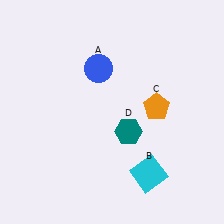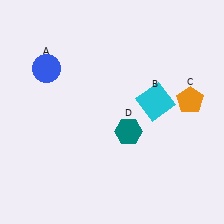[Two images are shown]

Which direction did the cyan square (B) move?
The cyan square (B) moved up.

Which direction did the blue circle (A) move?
The blue circle (A) moved left.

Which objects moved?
The objects that moved are: the blue circle (A), the cyan square (B), the orange pentagon (C).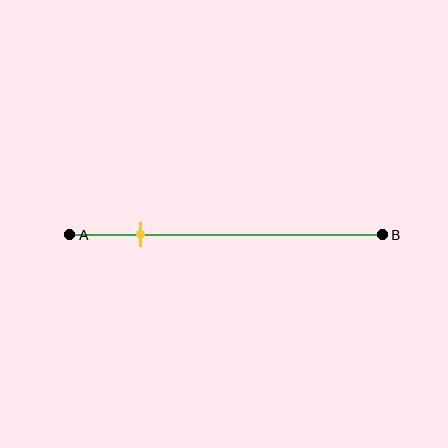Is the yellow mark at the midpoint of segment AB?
No, the mark is at about 25% from A, not at the 50% midpoint.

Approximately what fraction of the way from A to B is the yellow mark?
The yellow mark is approximately 25% of the way from A to B.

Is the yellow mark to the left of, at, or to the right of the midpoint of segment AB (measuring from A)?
The yellow mark is to the left of the midpoint of segment AB.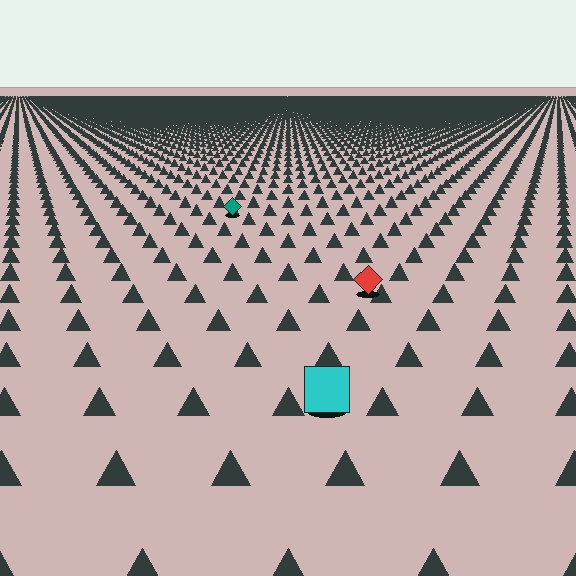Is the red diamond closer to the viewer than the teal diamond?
Yes. The red diamond is closer — you can tell from the texture gradient: the ground texture is coarser near it.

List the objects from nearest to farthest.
From nearest to farthest: the cyan square, the red diamond, the teal diamond.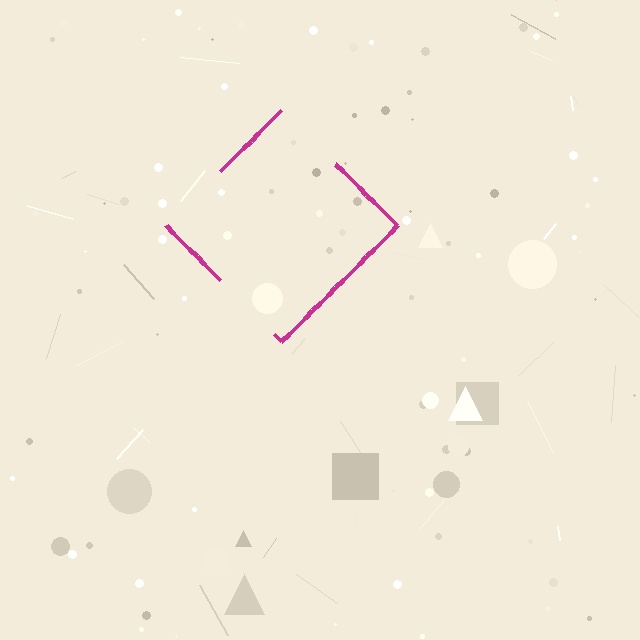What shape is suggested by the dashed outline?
The dashed outline suggests a diamond.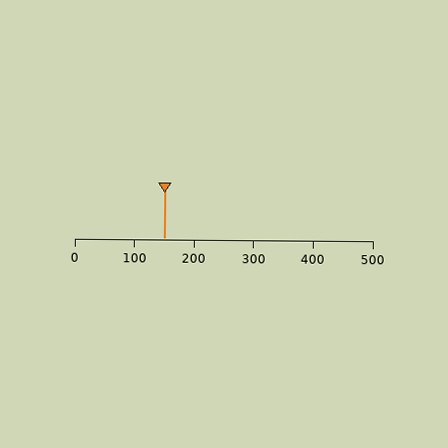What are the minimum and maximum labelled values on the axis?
The axis runs from 0 to 500.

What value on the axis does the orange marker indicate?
The marker indicates approximately 150.